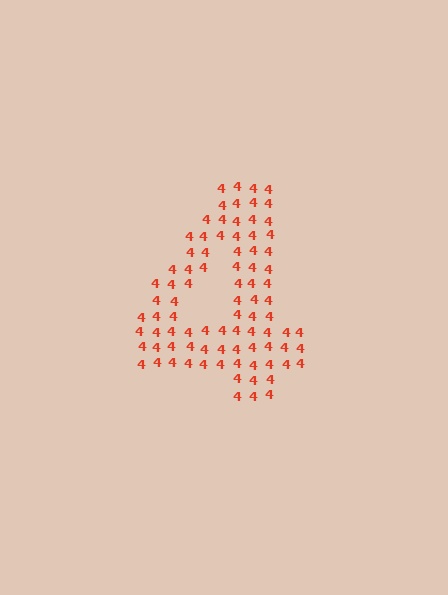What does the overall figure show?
The overall figure shows the digit 4.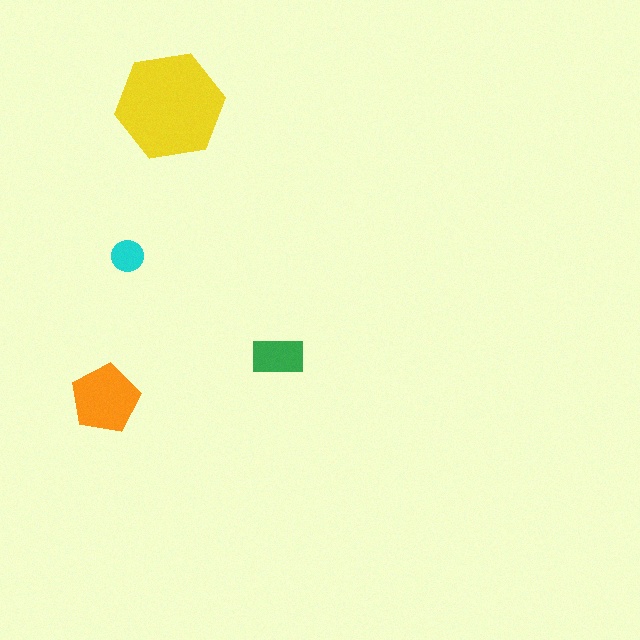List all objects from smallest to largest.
The cyan circle, the green rectangle, the orange pentagon, the yellow hexagon.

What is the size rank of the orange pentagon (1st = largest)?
2nd.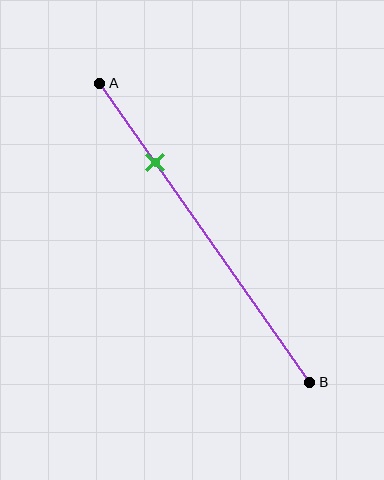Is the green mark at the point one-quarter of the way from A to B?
Yes, the mark is approximately at the one-quarter point.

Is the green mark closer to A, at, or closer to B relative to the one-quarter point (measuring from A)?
The green mark is approximately at the one-quarter point of segment AB.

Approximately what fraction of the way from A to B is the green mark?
The green mark is approximately 25% of the way from A to B.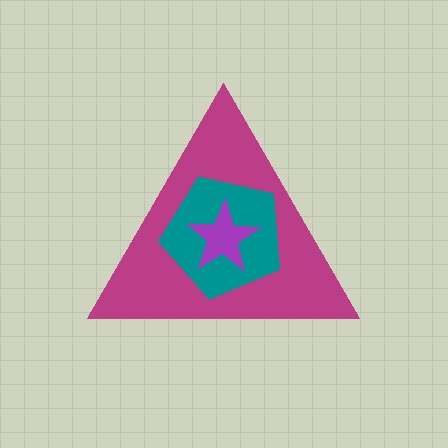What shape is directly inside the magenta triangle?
The teal pentagon.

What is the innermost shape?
The purple star.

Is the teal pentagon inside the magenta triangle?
Yes.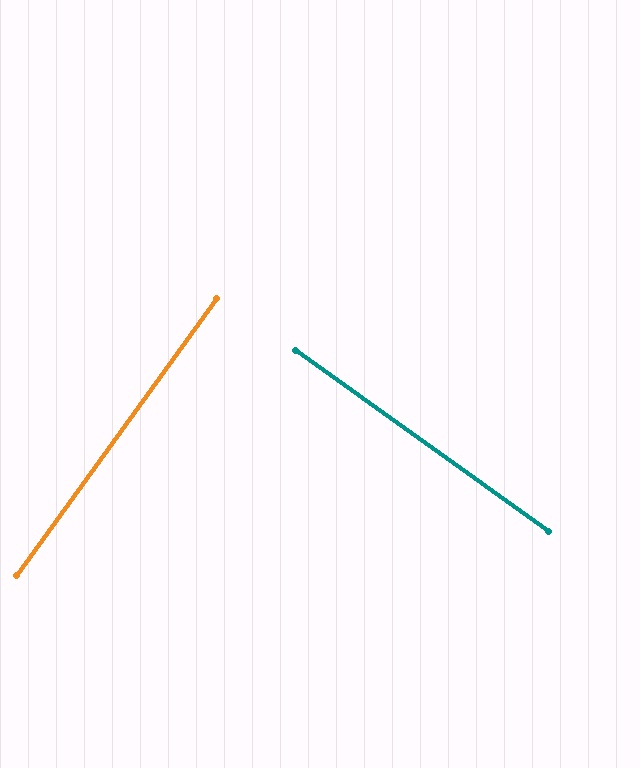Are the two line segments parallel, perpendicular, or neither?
Perpendicular — they meet at approximately 90°.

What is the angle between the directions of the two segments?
Approximately 90 degrees.